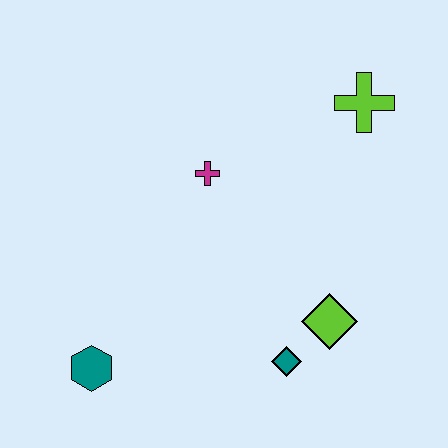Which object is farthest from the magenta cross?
The teal hexagon is farthest from the magenta cross.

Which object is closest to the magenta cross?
The lime cross is closest to the magenta cross.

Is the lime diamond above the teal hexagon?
Yes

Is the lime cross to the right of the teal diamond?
Yes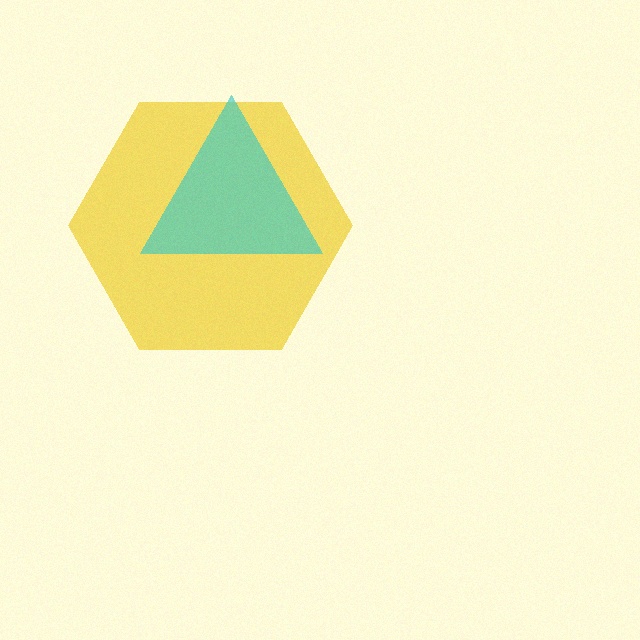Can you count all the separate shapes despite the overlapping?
Yes, there are 2 separate shapes.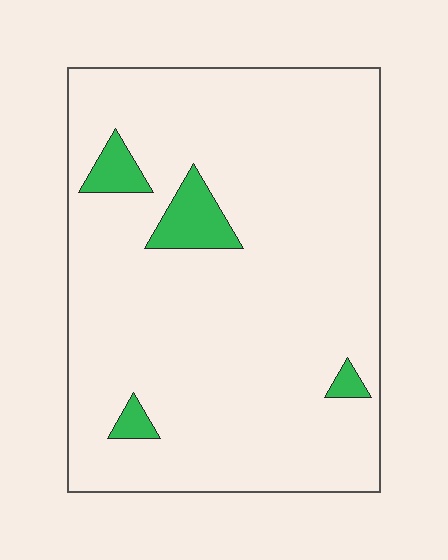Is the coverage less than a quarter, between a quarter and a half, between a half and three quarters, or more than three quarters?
Less than a quarter.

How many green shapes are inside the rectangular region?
4.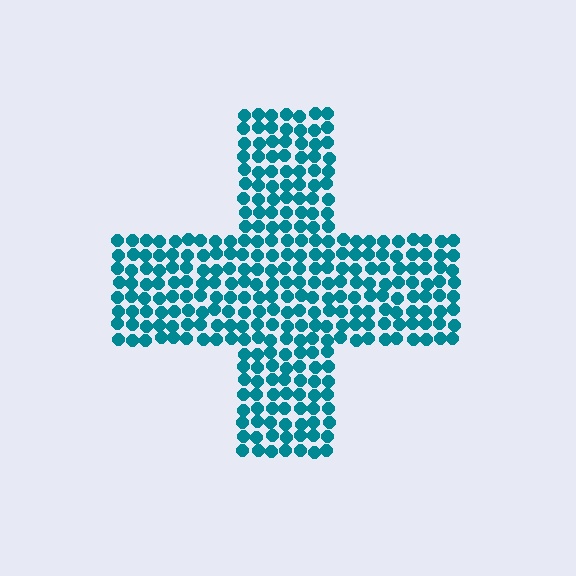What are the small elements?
The small elements are circles.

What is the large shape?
The large shape is a cross.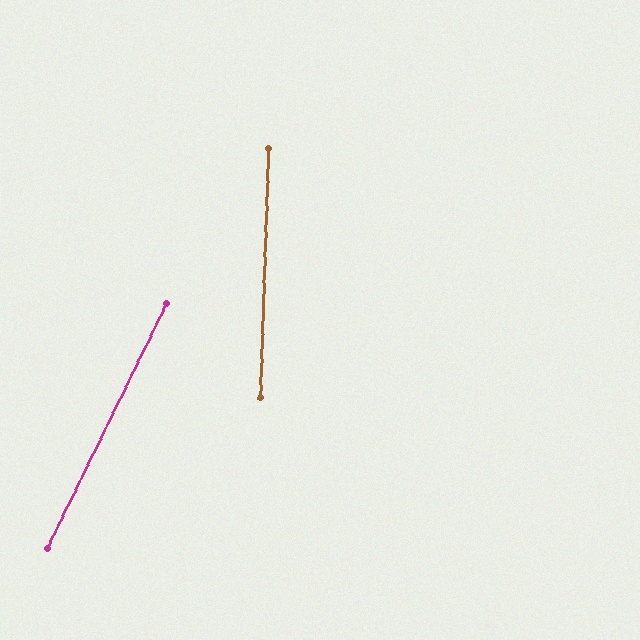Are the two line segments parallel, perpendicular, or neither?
Neither parallel nor perpendicular — they differ by about 24°.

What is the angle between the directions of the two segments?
Approximately 24 degrees.